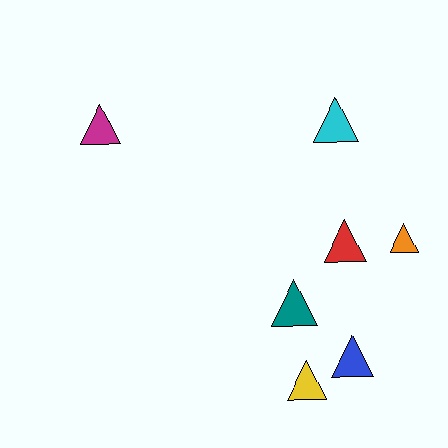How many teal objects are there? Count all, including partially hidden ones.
There is 1 teal object.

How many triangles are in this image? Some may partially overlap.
There are 7 triangles.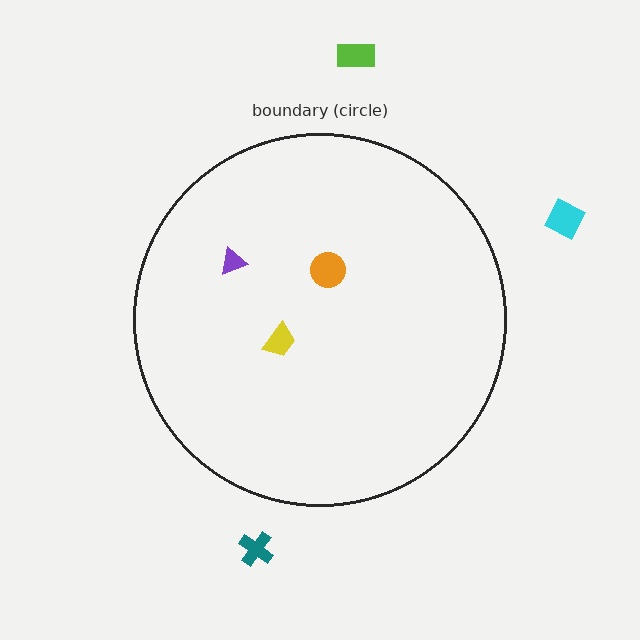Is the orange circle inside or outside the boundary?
Inside.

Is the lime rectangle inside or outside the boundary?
Outside.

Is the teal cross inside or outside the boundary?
Outside.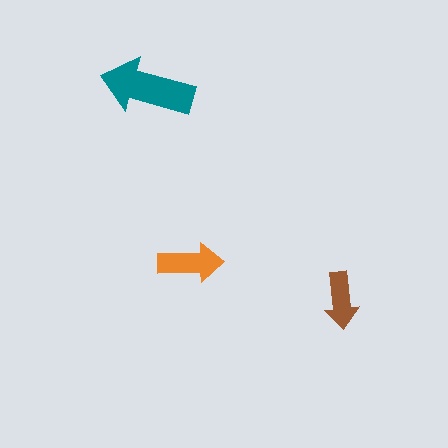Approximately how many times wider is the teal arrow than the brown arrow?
About 1.5 times wider.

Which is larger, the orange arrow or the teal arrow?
The teal one.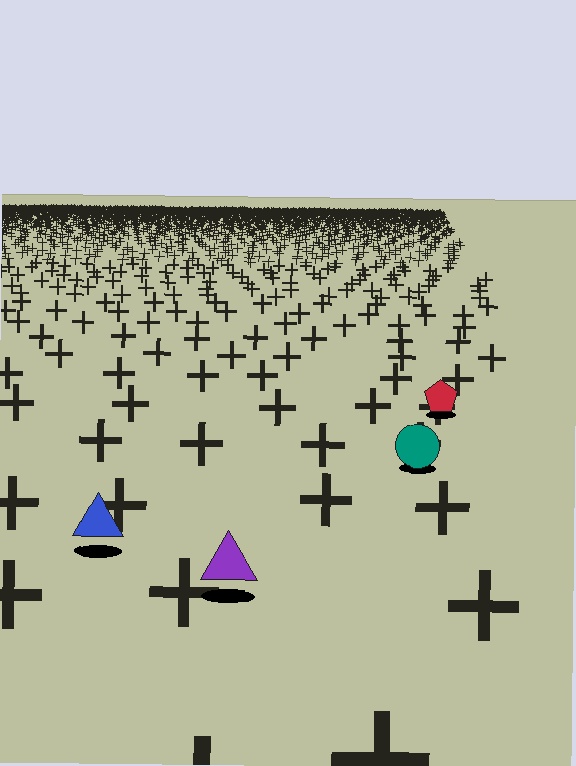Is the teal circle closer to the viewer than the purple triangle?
No. The purple triangle is closer — you can tell from the texture gradient: the ground texture is coarser near it.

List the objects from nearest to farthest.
From nearest to farthest: the purple triangle, the blue triangle, the teal circle, the red pentagon.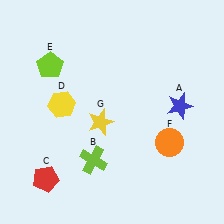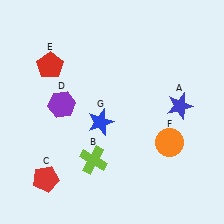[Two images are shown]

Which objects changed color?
D changed from yellow to purple. E changed from lime to red. G changed from yellow to blue.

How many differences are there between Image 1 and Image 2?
There are 3 differences between the two images.